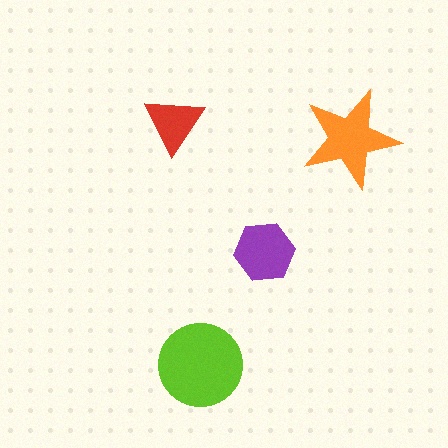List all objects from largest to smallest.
The lime circle, the orange star, the purple hexagon, the red triangle.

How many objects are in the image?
There are 4 objects in the image.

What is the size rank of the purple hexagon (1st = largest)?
3rd.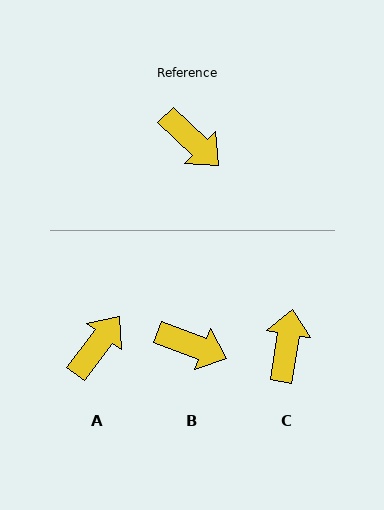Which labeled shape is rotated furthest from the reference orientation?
C, about 125 degrees away.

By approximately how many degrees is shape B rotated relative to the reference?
Approximately 22 degrees counter-clockwise.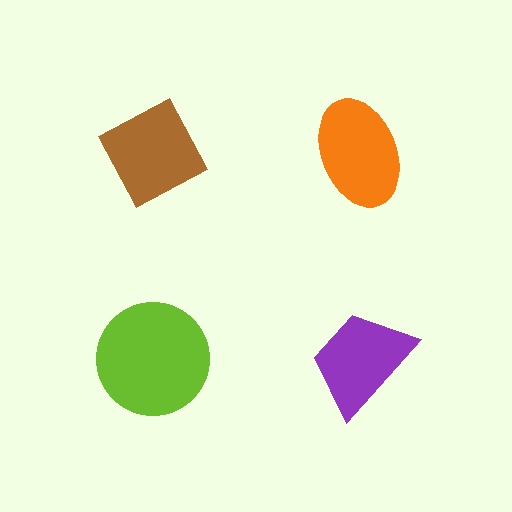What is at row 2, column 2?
A purple trapezoid.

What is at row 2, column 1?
A lime circle.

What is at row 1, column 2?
An orange ellipse.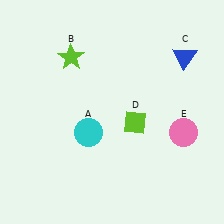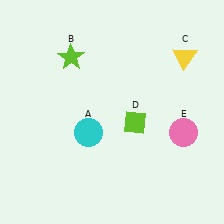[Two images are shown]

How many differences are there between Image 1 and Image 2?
There is 1 difference between the two images.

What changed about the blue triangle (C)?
In Image 1, C is blue. In Image 2, it changed to yellow.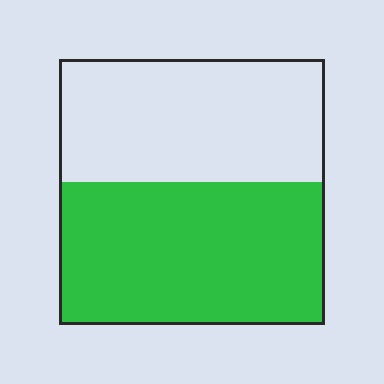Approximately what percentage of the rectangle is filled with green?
Approximately 55%.